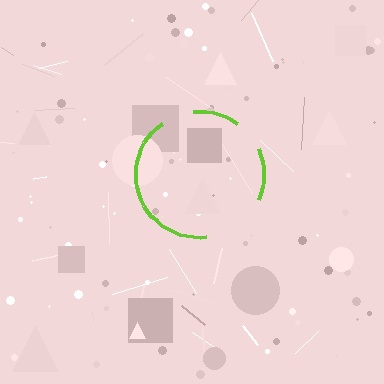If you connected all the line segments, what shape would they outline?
They would outline a circle.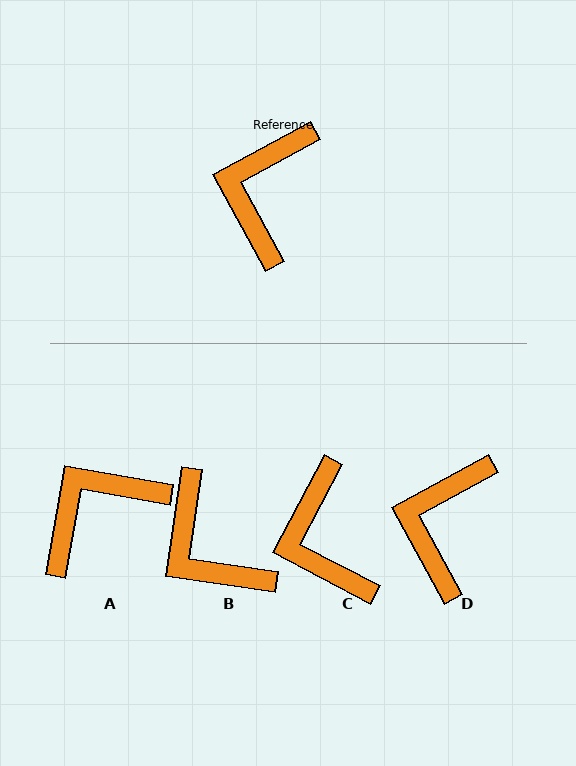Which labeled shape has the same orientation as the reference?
D.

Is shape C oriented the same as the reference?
No, it is off by about 34 degrees.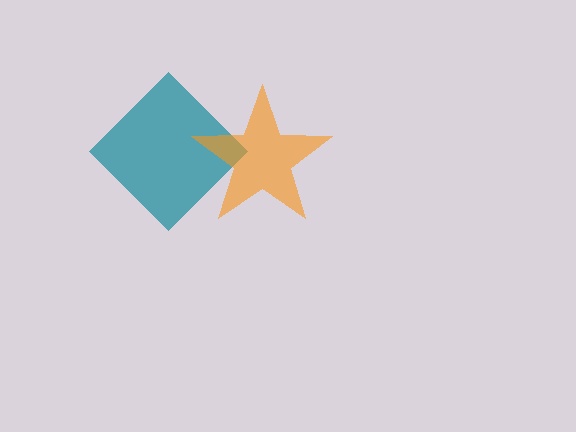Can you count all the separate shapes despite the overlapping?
Yes, there are 2 separate shapes.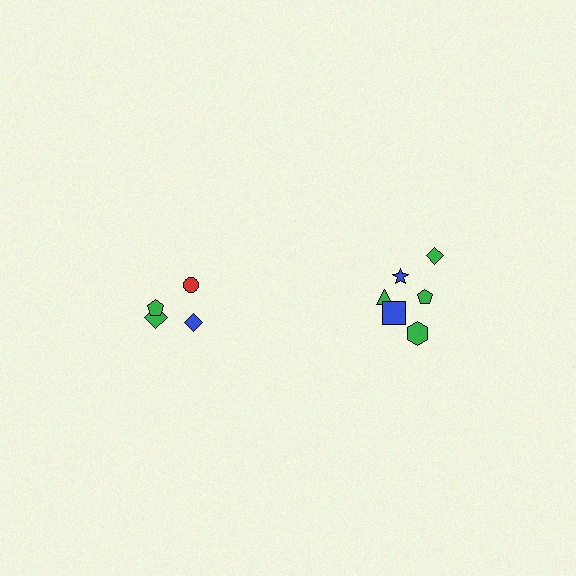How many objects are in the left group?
There are 4 objects.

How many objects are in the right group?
There are 6 objects.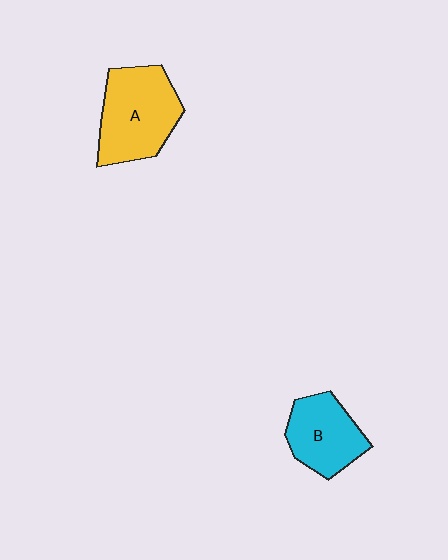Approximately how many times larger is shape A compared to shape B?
Approximately 1.4 times.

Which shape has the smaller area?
Shape B (cyan).